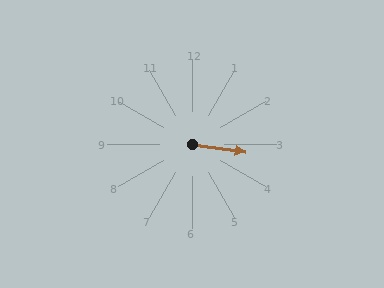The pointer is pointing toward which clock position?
Roughly 3 o'clock.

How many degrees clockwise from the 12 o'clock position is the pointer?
Approximately 98 degrees.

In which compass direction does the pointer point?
East.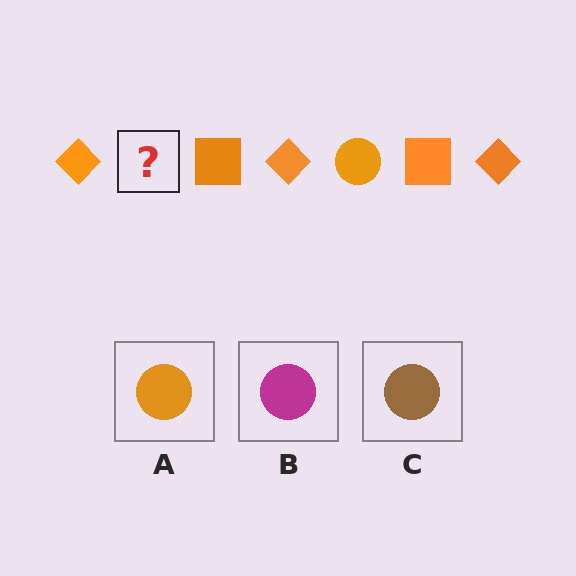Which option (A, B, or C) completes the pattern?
A.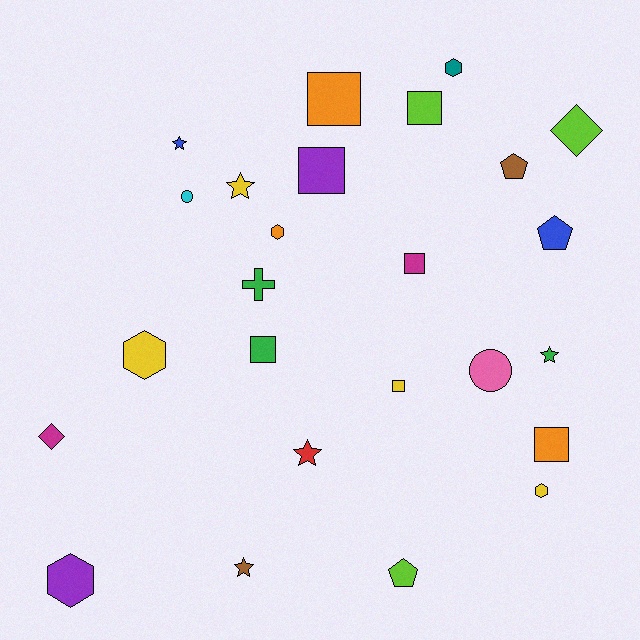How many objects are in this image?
There are 25 objects.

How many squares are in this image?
There are 7 squares.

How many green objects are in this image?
There are 3 green objects.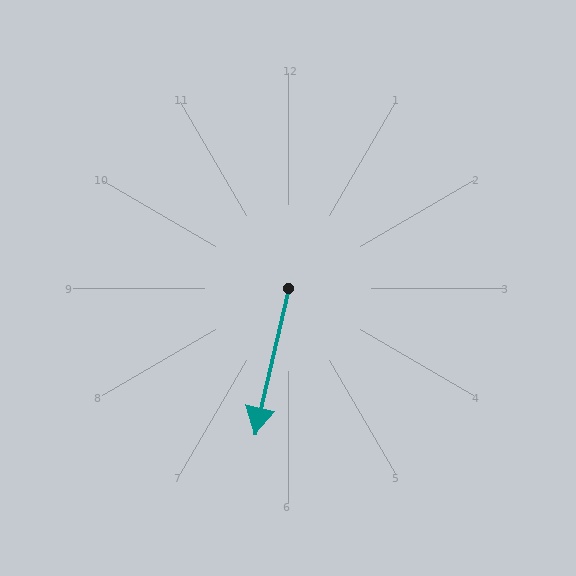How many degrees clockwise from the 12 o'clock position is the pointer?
Approximately 193 degrees.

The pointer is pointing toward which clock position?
Roughly 6 o'clock.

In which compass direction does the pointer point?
South.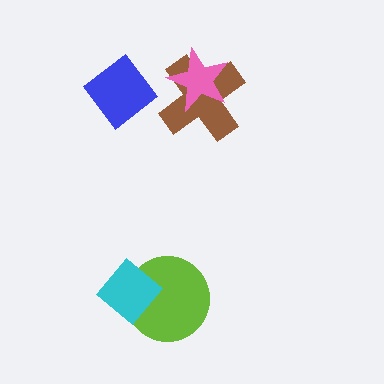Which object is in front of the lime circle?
The cyan diamond is in front of the lime circle.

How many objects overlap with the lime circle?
1 object overlaps with the lime circle.